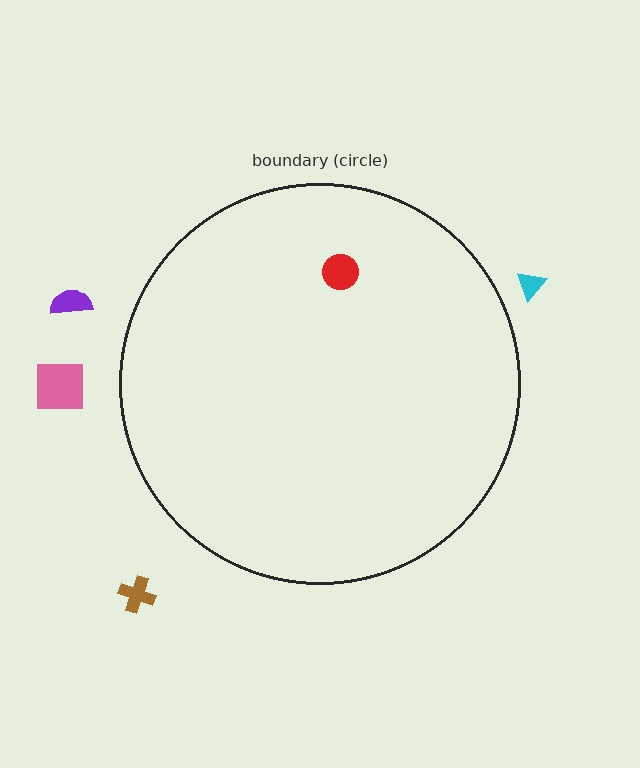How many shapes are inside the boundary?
1 inside, 4 outside.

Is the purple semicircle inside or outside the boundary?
Outside.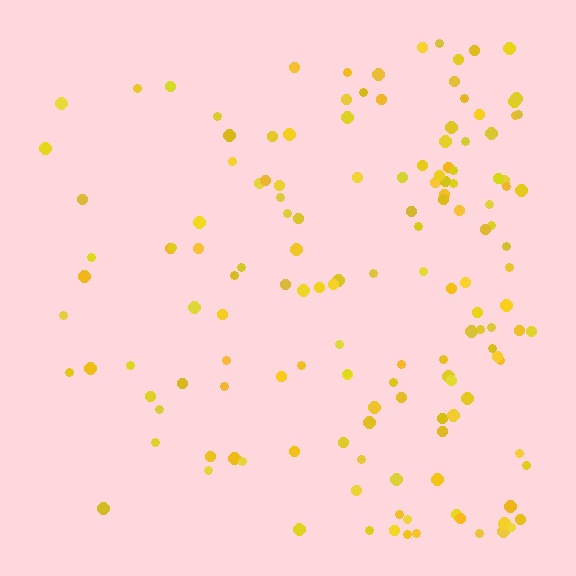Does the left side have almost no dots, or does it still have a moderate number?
Still a moderate number, just noticeably fewer than the right.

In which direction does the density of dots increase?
From left to right, with the right side densest.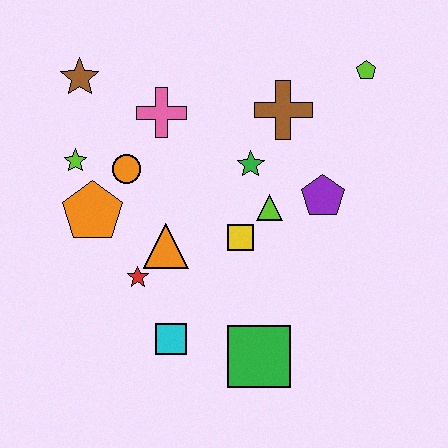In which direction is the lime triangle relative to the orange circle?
The lime triangle is to the right of the orange circle.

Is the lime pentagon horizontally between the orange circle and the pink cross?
No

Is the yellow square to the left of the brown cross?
Yes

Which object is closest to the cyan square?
The red star is closest to the cyan square.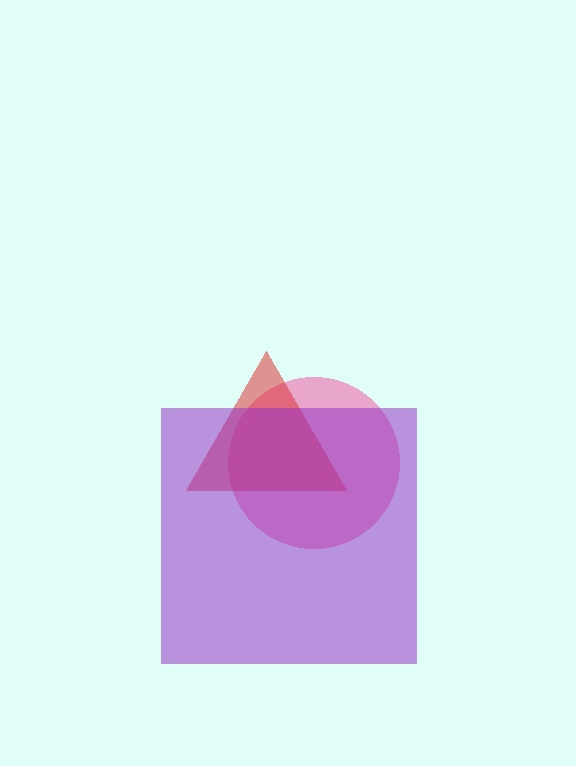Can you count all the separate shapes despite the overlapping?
Yes, there are 3 separate shapes.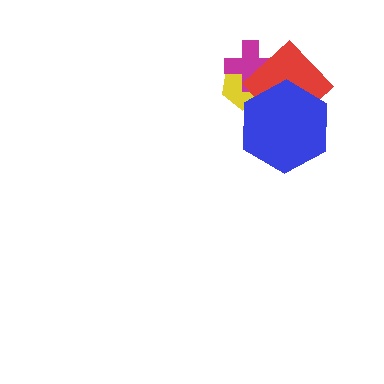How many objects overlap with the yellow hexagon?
3 objects overlap with the yellow hexagon.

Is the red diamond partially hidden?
Yes, it is partially covered by another shape.